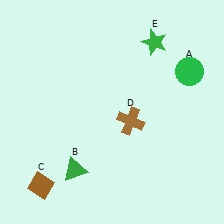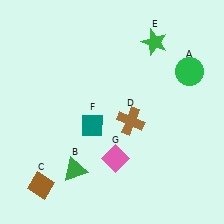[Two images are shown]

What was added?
A teal diamond (F), a pink diamond (G) were added in Image 2.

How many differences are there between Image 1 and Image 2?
There are 2 differences between the two images.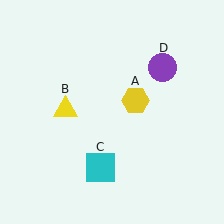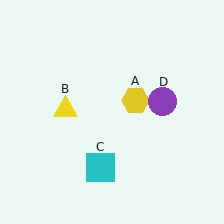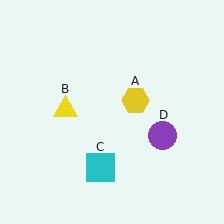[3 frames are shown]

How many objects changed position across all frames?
1 object changed position: purple circle (object D).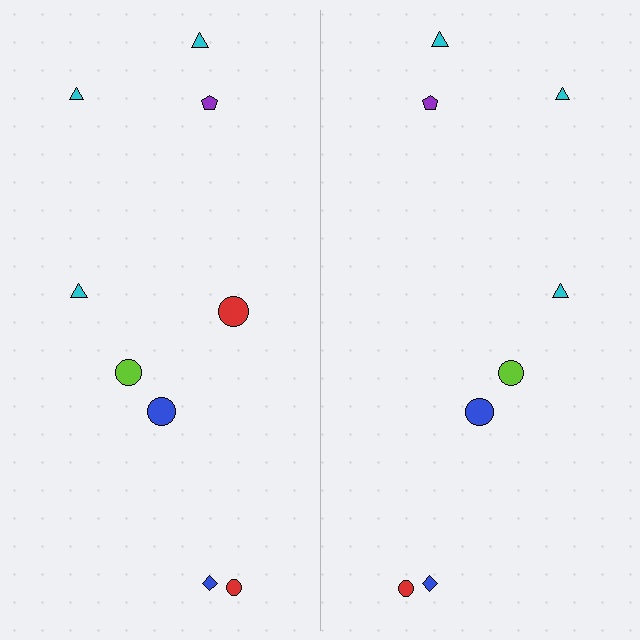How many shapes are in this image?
There are 17 shapes in this image.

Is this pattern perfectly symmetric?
No, the pattern is not perfectly symmetric. A red circle is missing from the right side.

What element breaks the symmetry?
A red circle is missing from the right side.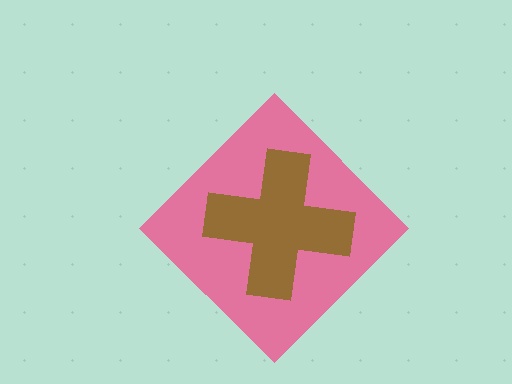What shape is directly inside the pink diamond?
The brown cross.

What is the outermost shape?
The pink diamond.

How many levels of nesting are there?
2.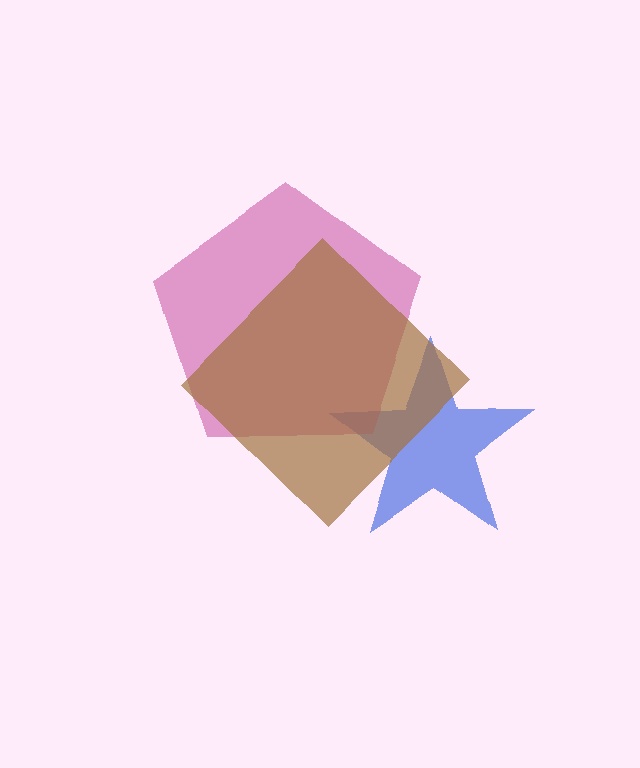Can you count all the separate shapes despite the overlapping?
Yes, there are 3 separate shapes.